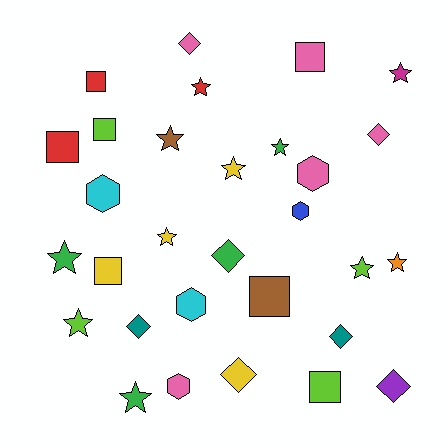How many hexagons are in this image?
There are 5 hexagons.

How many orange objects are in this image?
There is 1 orange object.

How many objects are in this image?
There are 30 objects.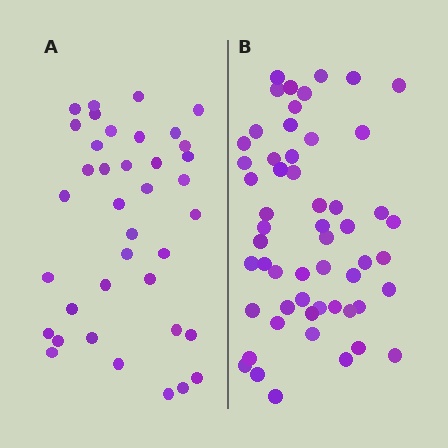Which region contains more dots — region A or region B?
Region B (the right region) has more dots.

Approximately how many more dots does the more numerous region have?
Region B has approximately 15 more dots than region A.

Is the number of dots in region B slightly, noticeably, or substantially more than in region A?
Region B has noticeably more, but not dramatically so. The ratio is roughly 1.4 to 1.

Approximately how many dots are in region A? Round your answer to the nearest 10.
About 40 dots. (The exact count is 38, which rounds to 40.)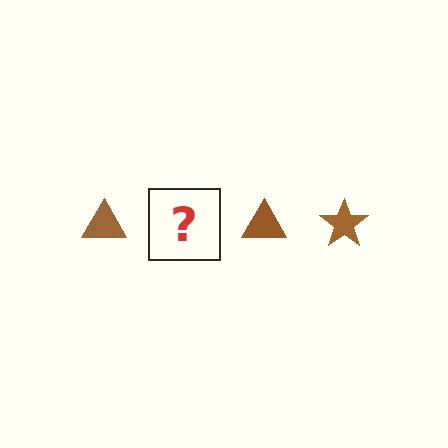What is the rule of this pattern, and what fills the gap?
The rule is that the pattern cycles through triangle, star shapes in brown. The gap should be filled with a brown star.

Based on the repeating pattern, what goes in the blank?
The blank should be a brown star.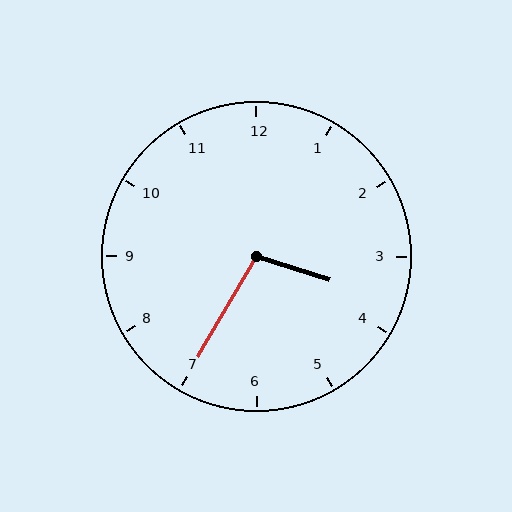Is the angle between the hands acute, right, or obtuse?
It is obtuse.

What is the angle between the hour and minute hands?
Approximately 102 degrees.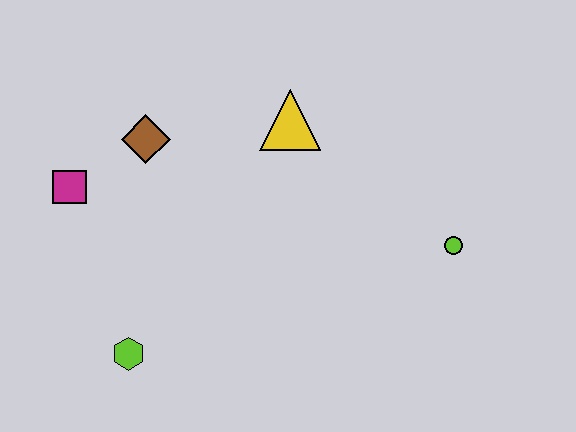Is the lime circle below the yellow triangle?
Yes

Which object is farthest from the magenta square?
The lime circle is farthest from the magenta square.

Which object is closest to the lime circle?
The yellow triangle is closest to the lime circle.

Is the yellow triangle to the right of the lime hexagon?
Yes